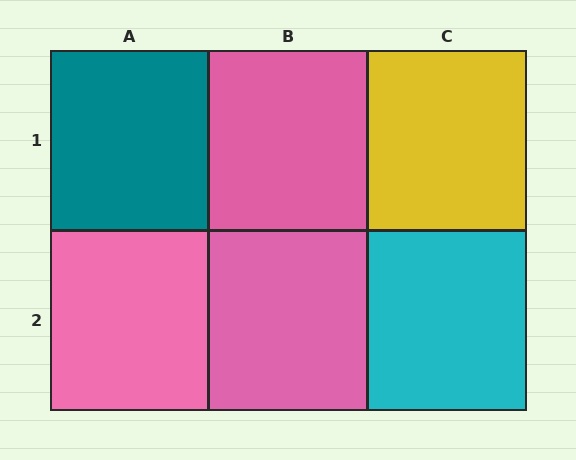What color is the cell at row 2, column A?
Pink.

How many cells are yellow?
1 cell is yellow.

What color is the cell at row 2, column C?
Cyan.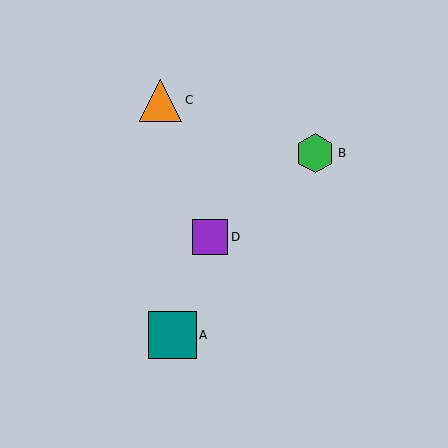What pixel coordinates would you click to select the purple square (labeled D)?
Click at (210, 237) to select the purple square D.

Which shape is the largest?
The teal square (labeled A) is the largest.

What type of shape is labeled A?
Shape A is a teal square.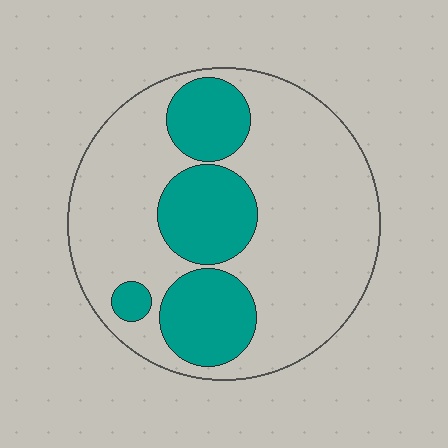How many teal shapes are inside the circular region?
4.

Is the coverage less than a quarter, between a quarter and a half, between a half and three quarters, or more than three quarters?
Between a quarter and a half.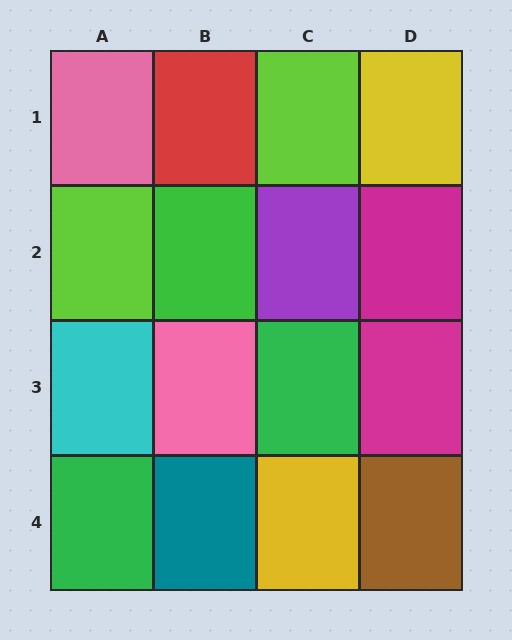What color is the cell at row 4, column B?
Teal.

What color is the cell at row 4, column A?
Green.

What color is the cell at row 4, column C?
Yellow.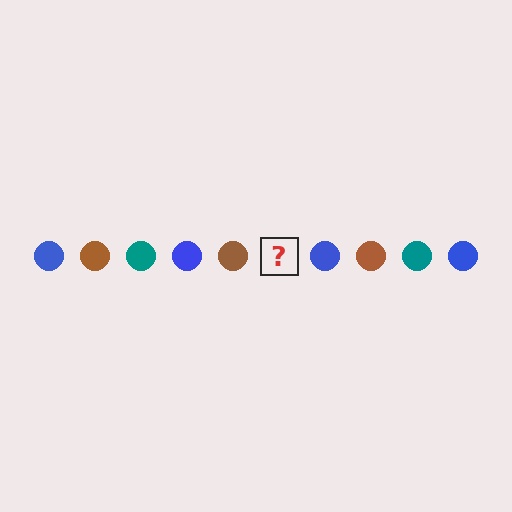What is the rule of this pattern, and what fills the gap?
The rule is that the pattern cycles through blue, brown, teal circles. The gap should be filled with a teal circle.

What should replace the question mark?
The question mark should be replaced with a teal circle.